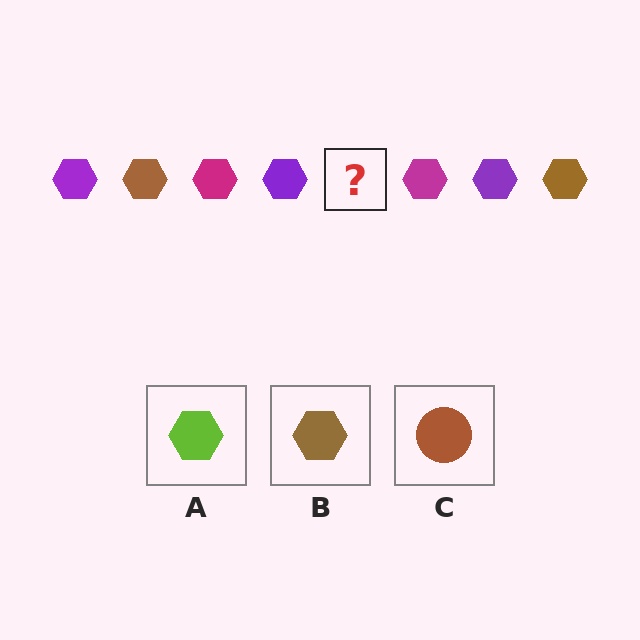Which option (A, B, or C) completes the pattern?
B.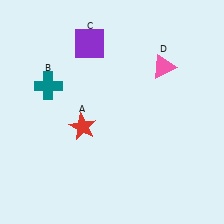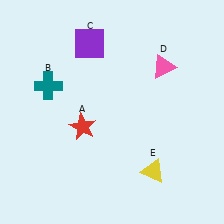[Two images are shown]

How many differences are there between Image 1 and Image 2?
There is 1 difference between the two images.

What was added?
A yellow triangle (E) was added in Image 2.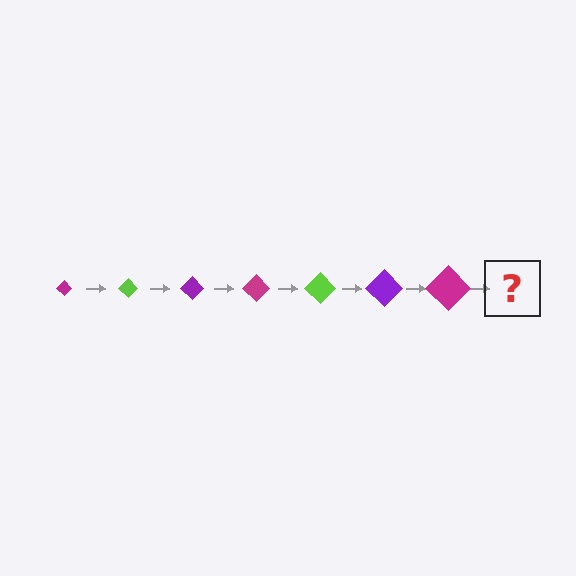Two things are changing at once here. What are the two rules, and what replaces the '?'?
The two rules are that the diamond grows larger each step and the color cycles through magenta, lime, and purple. The '?' should be a lime diamond, larger than the previous one.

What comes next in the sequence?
The next element should be a lime diamond, larger than the previous one.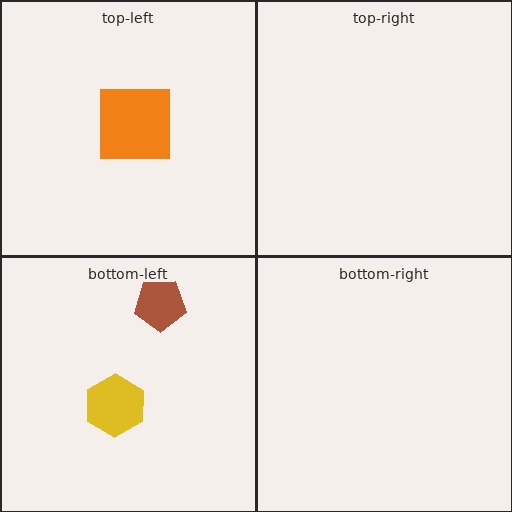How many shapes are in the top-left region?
1.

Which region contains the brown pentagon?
The bottom-left region.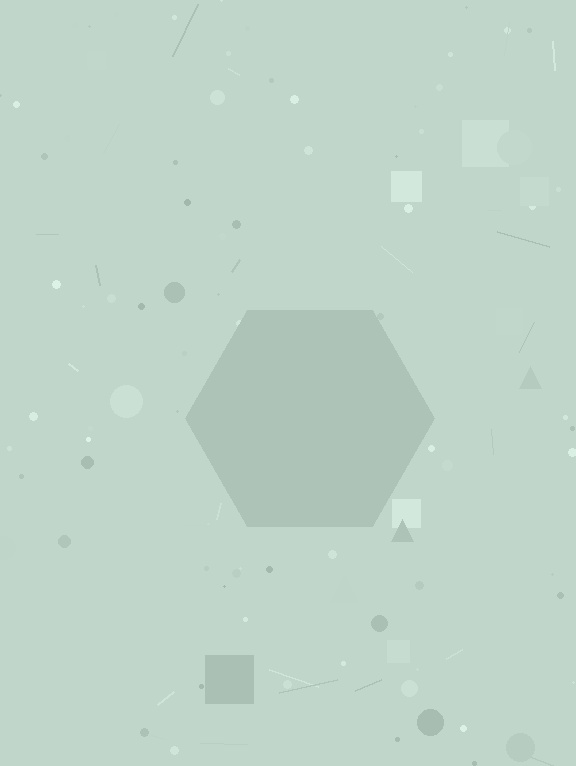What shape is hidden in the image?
A hexagon is hidden in the image.